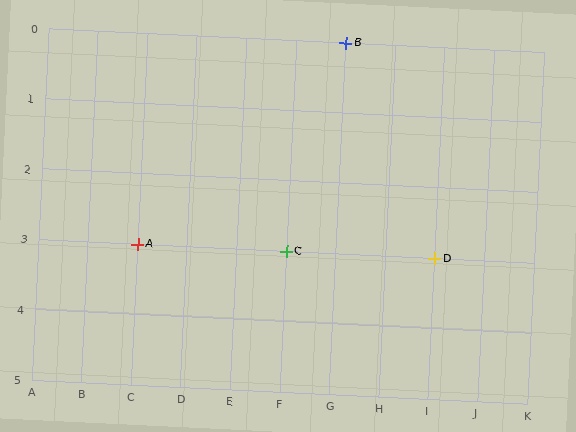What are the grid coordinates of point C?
Point C is at grid coordinates (F, 3).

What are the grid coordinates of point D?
Point D is at grid coordinates (I, 3).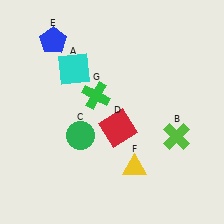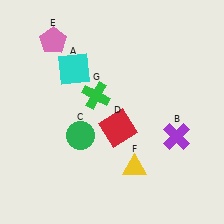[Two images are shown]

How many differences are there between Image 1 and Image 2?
There are 2 differences between the two images.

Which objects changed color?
B changed from lime to purple. E changed from blue to pink.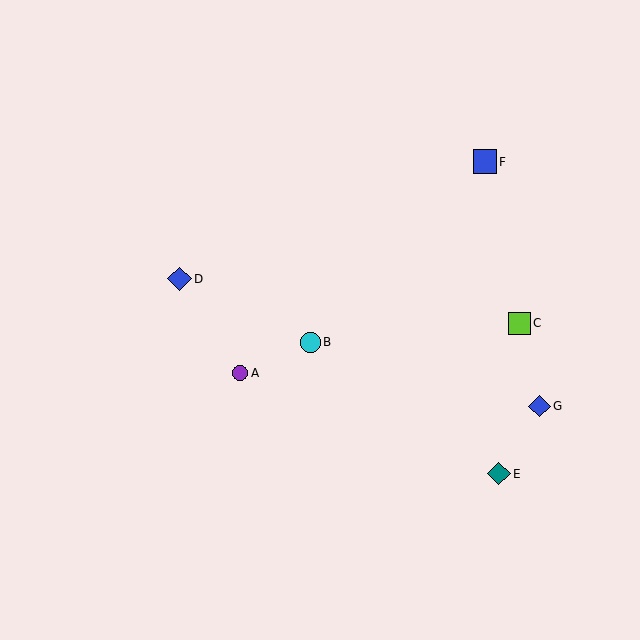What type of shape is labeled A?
Shape A is a purple circle.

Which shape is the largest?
The blue diamond (labeled D) is the largest.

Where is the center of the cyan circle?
The center of the cyan circle is at (310, 342).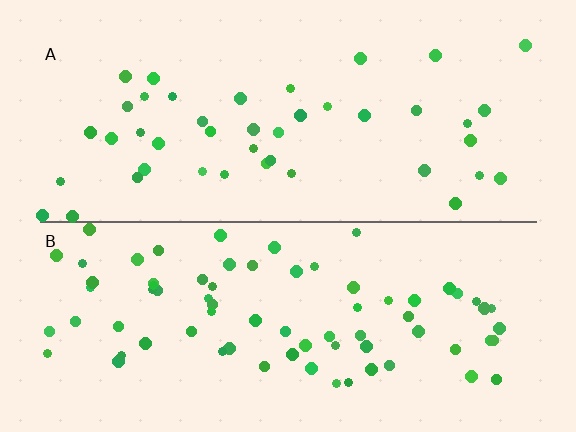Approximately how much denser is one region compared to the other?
Approximately 1.7× — region B over region A.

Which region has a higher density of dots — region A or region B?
B (the bottom).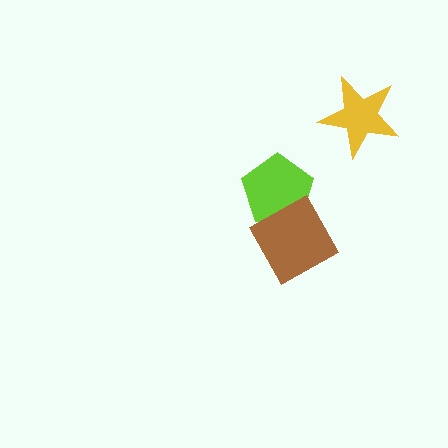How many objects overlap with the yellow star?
0 objects overlap with the yellow star.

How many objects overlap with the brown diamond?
1 object overlaps with the brown diamond.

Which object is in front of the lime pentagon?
The brown diamond is in front of the lime pentagon.